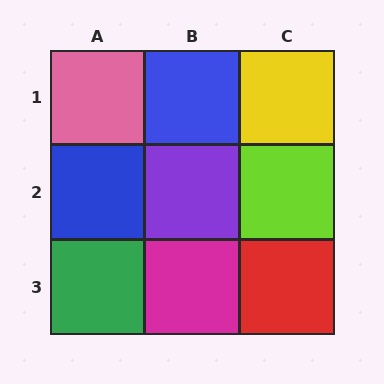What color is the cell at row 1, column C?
Yellow.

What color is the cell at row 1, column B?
Blue.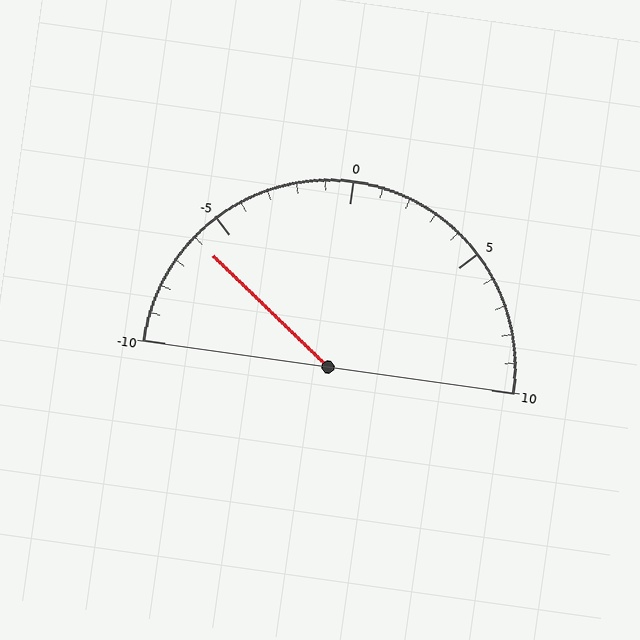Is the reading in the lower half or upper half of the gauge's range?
The reading is in the lower half of the range (-10 to 10).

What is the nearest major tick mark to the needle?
The nearest major tick mark is -5.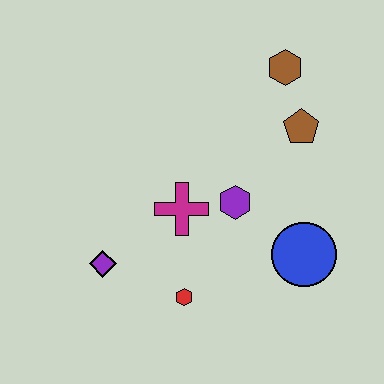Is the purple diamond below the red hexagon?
No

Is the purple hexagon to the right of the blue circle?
No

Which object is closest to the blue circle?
The purple hexagon is closest to the blue circle.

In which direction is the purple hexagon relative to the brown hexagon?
The purple hexagon is below the brown hexagon.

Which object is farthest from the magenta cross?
The brown hexagon is farthest from the magenta cross.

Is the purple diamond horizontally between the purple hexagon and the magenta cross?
No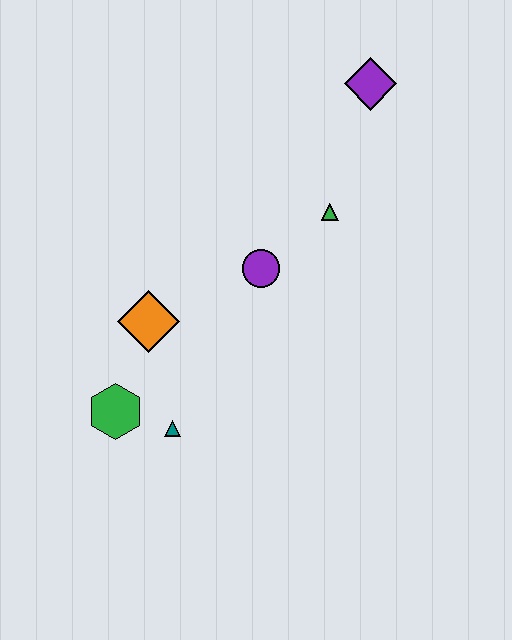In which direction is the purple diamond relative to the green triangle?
The purple diamond is above the green triangle.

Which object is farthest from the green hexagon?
The purple diamond is farthest from the green hexagon.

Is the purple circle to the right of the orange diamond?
Yes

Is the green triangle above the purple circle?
Yes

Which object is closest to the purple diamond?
The green triangle is closest to the purple diamond.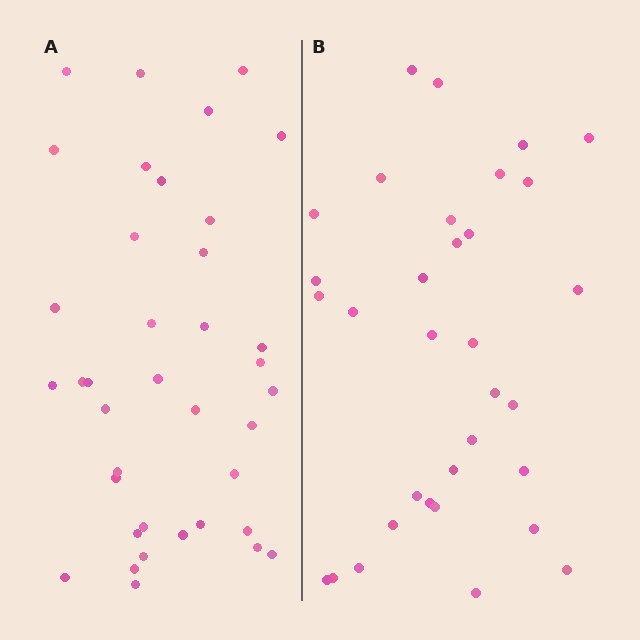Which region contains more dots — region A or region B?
Region A (the left region) has more dots.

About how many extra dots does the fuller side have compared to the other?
Region A has about 5 more dots than region B.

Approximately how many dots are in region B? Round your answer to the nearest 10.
About 30 dots. (The exact count is 33, which rounds to 30.)